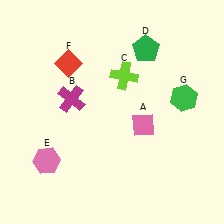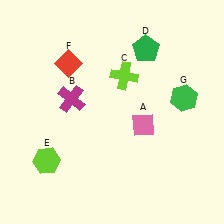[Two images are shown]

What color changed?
The hexagon (E) changed from pink in Image 1 to lime in Image 2.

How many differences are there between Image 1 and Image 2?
There is 1 difference between the two images.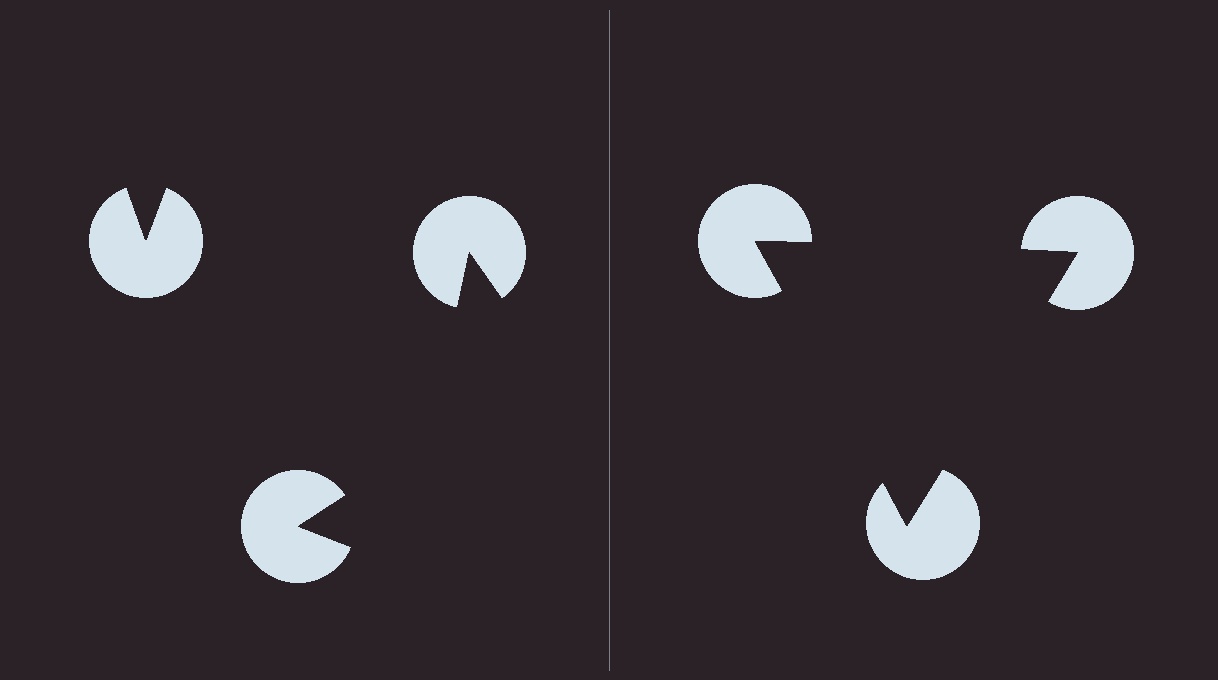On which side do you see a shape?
An illusory triangle appears on the right side. On the left side the wedge cuts are rotated, so no coherent shape forms.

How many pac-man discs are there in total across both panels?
6 — 3 on each side.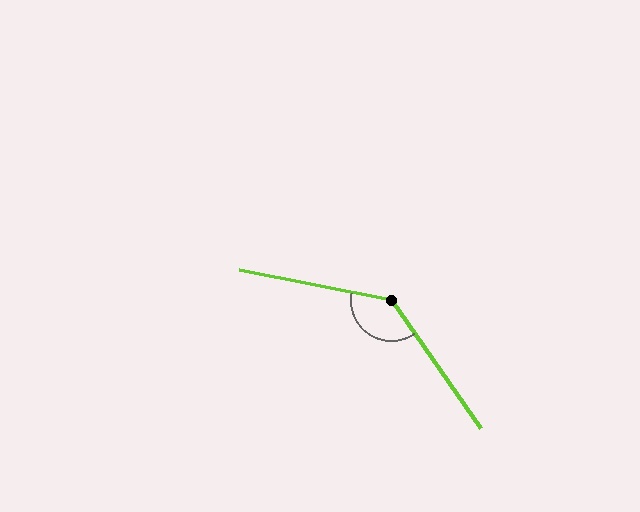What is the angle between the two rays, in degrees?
Approximately 136 degrees.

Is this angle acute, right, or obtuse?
It is obtuse.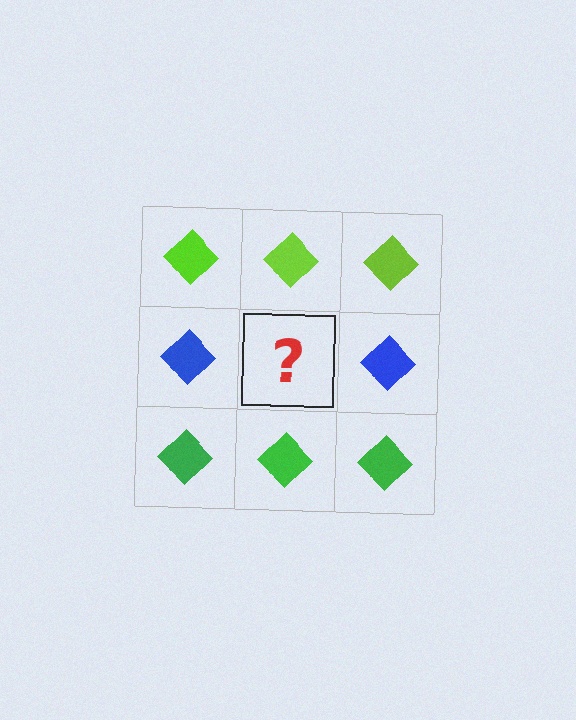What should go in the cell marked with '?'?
The missing cell should contain a blue diamond.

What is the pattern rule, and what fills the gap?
The rule is that each row has a consistent color. The gap should be filled with a blue diamond.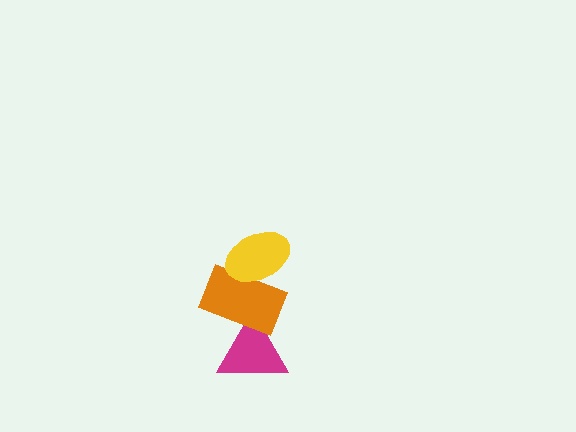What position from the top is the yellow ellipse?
The yellow ellipse is 1st from the top.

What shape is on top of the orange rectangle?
The yellow ellipse is on top of the orange rectangle.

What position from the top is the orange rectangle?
The orange rectangle is 2nd from the top.